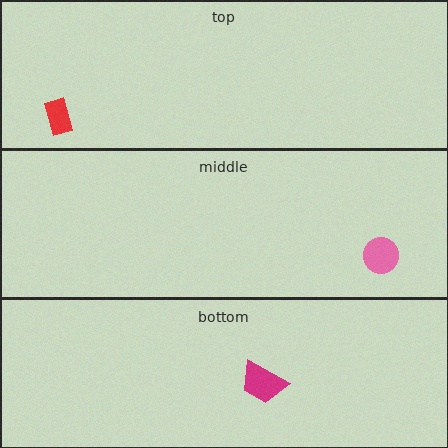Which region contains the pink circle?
The middle region.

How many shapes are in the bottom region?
1.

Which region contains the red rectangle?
The top region.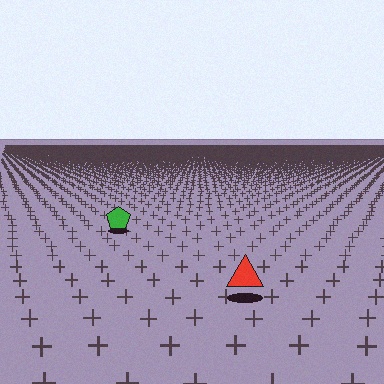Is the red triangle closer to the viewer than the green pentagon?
Yes. The red triangle is closer — you can tell from the texture gradient: the ground texture is coarser near it.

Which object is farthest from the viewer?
The green pentagon is farthest from the viewer. It appears smaller and the ground texture around it is denser.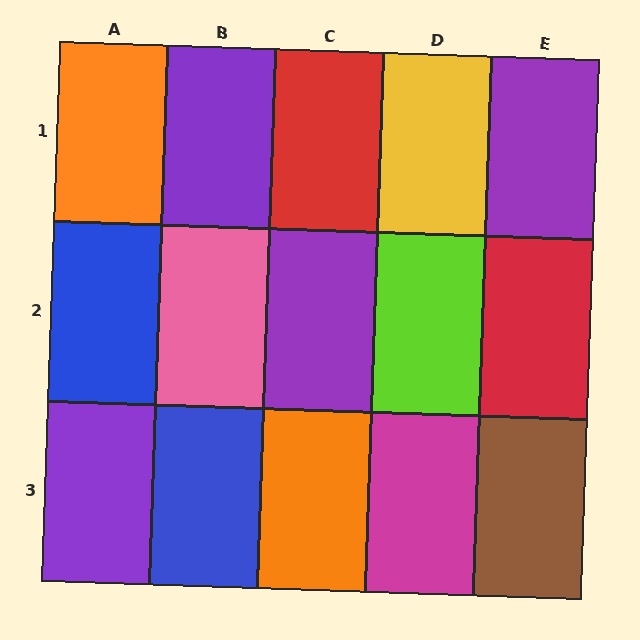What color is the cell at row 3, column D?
Magenta.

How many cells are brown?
1 cell is brown.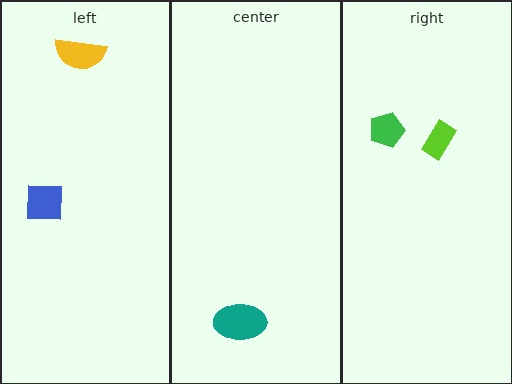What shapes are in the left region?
The yellow semicircle, the blue square.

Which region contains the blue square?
The left region.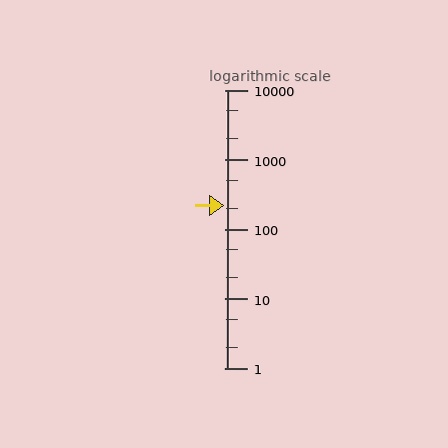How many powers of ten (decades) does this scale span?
The scale spans 4 decades, from 1 to 10000.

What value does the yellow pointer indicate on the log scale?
The pointer indicates approximately 220.